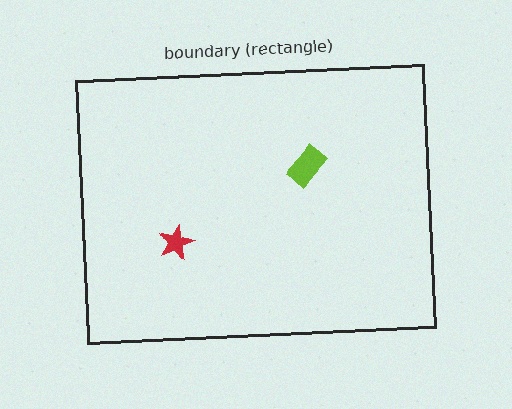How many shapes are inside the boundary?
2 inside, 0 outside.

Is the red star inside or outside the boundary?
Inside.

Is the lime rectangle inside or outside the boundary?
Inside.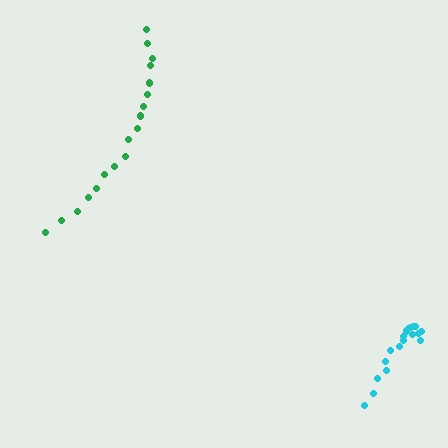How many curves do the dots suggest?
There are 2 distinct paths.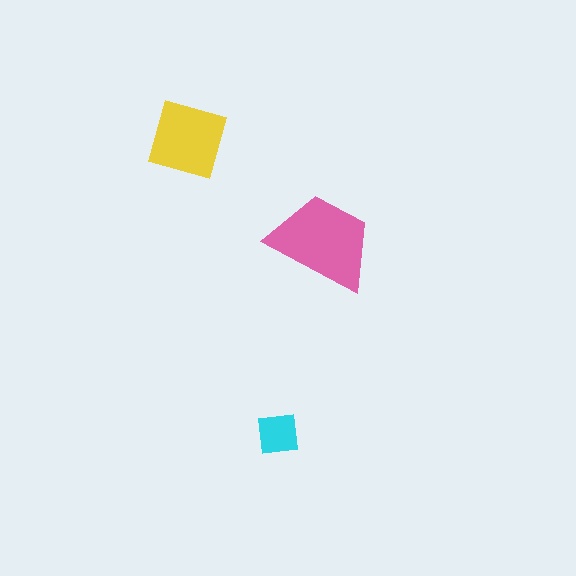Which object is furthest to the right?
The pink trapezoid is rightmost.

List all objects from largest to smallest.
The pink trapezoid, the yellow square, the cyan square.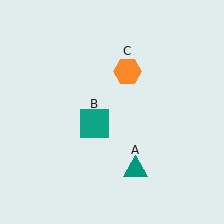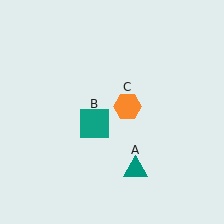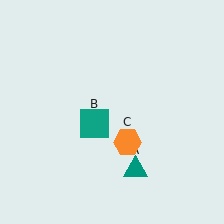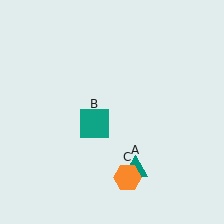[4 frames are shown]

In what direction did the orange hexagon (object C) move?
The orange hexagon (object C) moved down.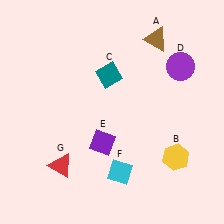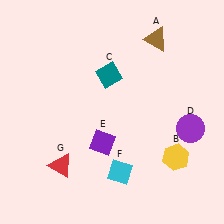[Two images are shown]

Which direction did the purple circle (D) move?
The purple circle (D) moved down.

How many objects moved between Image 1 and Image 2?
1 object moved between the two images.